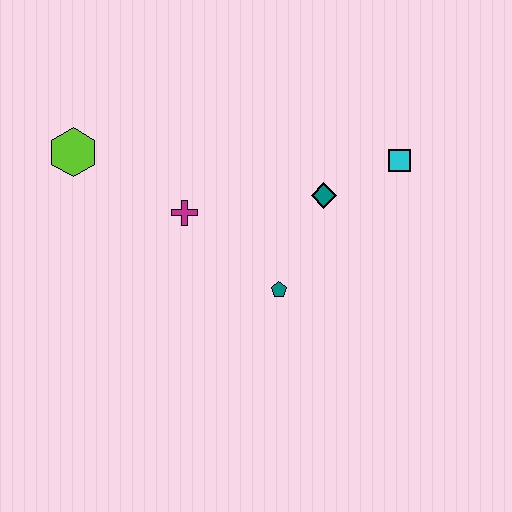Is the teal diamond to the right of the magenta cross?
Yes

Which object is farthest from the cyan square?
The lime hexagon is farthest from the cyan square.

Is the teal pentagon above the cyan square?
No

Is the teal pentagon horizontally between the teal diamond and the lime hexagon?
Yes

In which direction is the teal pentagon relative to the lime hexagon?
The teal pentagon is to the right of the lime hexagon.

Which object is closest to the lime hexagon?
The magenta cross is closest to the lime hexagon.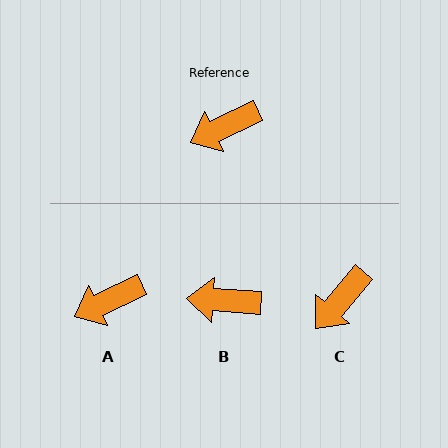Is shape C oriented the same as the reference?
No, it is off by about 24 degrees.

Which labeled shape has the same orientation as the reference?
A.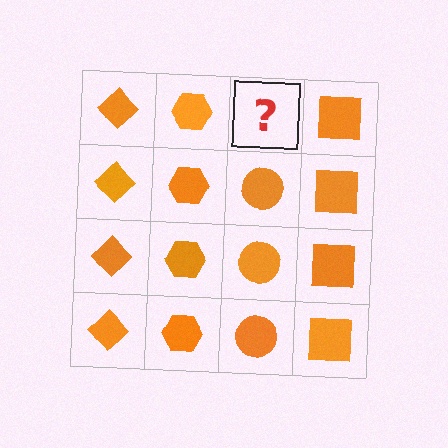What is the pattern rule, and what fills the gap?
The rule is that each column has a consistent shape. The gap should be filled with an orange circle.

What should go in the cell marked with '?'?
The missing cell should contain an orange circle.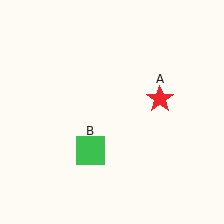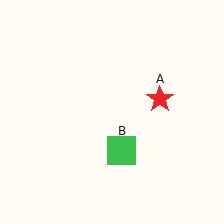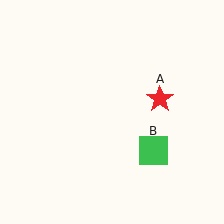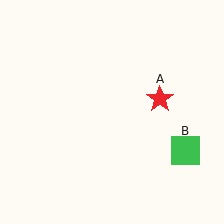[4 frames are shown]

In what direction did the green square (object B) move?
The green square (object B) moved right.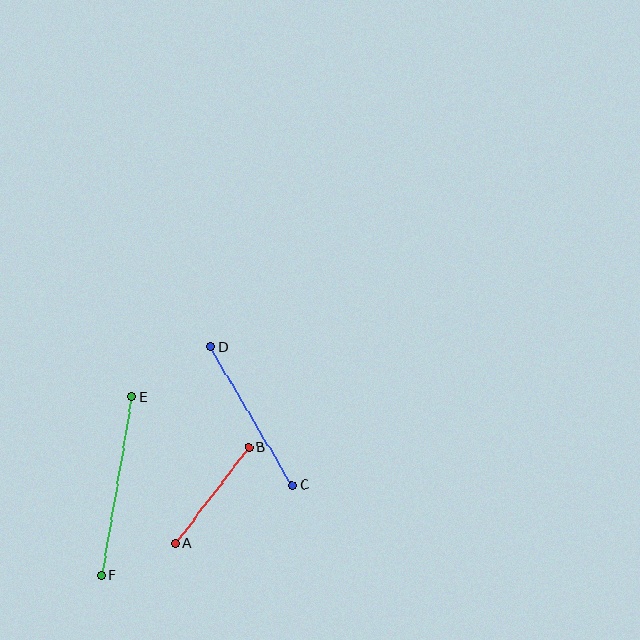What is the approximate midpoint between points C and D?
The midpoint is at approximately (251, 416) pixels.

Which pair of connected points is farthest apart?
Points E and F are farthest apart.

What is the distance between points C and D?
The distance is approximately 161 pixels.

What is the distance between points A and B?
The distance is approximately 121 pixels.